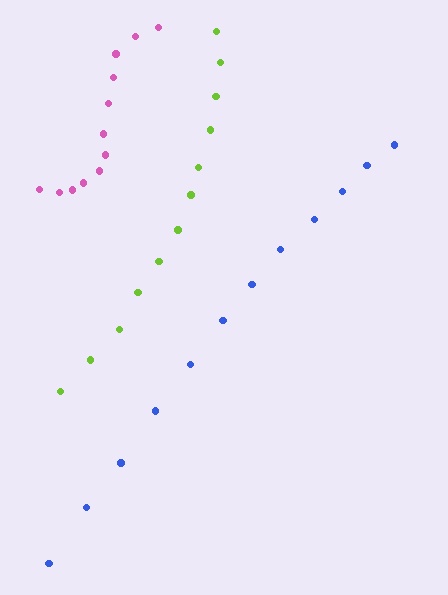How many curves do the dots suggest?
There are 3 distinct paths.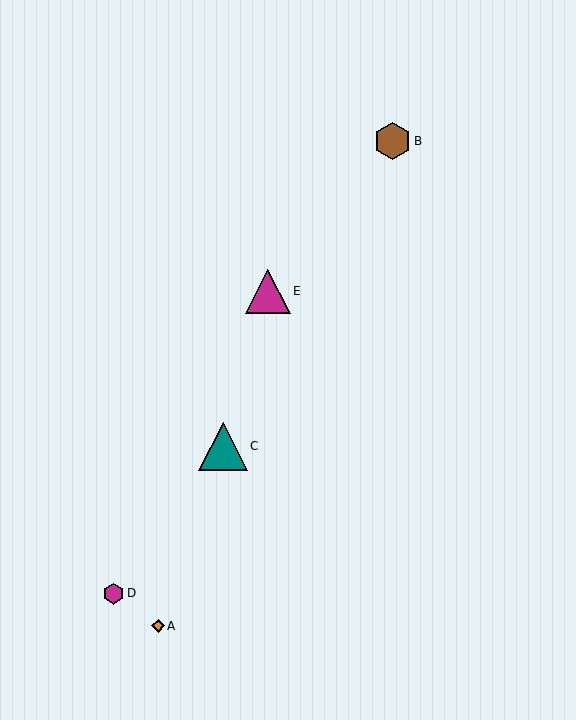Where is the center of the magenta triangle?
The center of the magenta triangle is at (268, 291).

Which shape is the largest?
The teal triangle (labeled C) is the largest.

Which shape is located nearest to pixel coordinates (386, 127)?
The brown hexagon (labeled B) at (392, 141) is nearest to that location.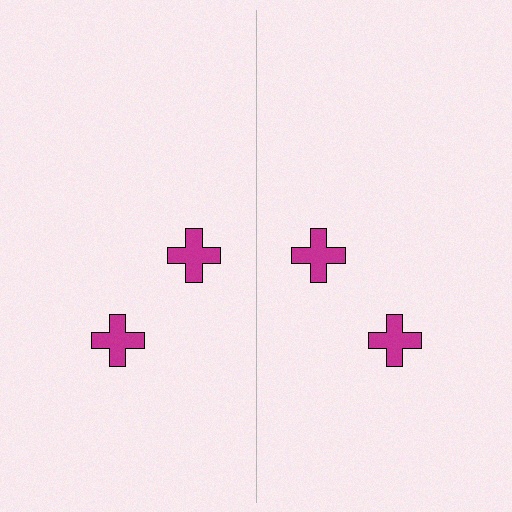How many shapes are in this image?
There are 4 shapes in this image.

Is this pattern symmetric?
Yes, this pattern has bilateral (reflection) symmetry.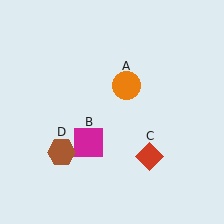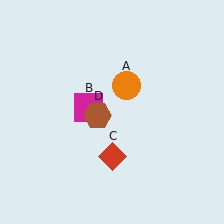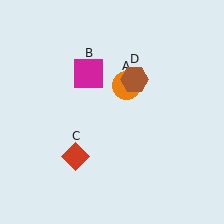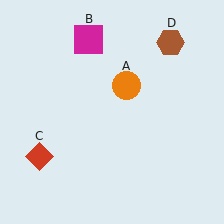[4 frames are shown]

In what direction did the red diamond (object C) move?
The red diamond (object C) moved left.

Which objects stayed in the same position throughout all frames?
Orange circle (object A) remained stationary.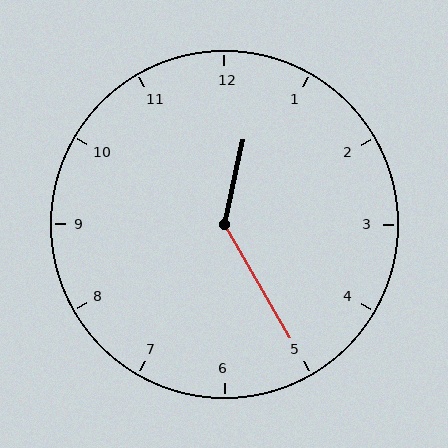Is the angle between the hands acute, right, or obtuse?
It is obtuse.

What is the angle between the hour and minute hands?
Approximately 138 degrees.